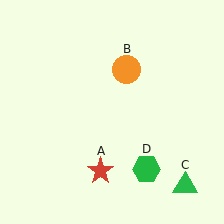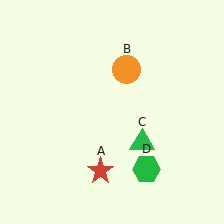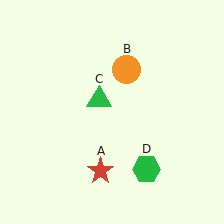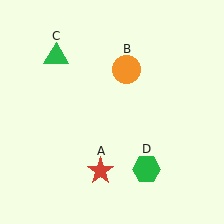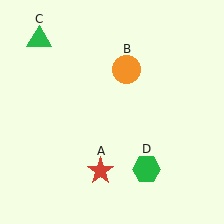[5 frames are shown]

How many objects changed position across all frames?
1 object changed position: green triangle (object C).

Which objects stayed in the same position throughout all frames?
Red star (object A) and orange circle (object B) and green hexagon (object D) remained stationary.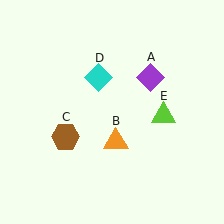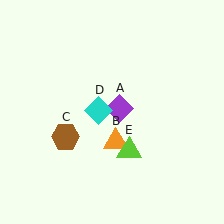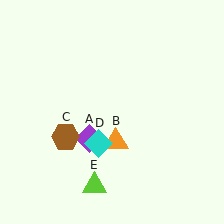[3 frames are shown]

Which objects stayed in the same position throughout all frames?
Orange triangle (object B) and brown hexagon (object C) remained stationary.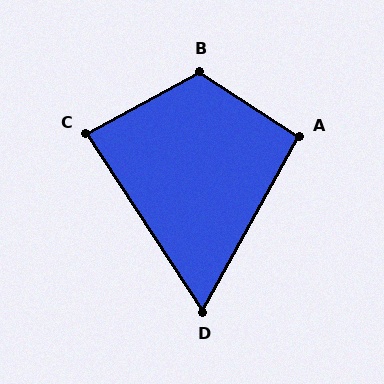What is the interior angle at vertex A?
Approximately 94 degrees (approximately right).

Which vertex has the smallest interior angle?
D, at approximately 62 degrees.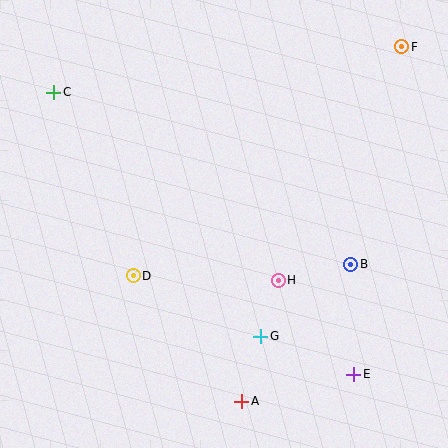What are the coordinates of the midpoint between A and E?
The midpoint between A and E is at (298, 388).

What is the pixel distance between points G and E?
The distance between G and E is 100 pixels.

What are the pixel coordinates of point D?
Point D is at (133, 276).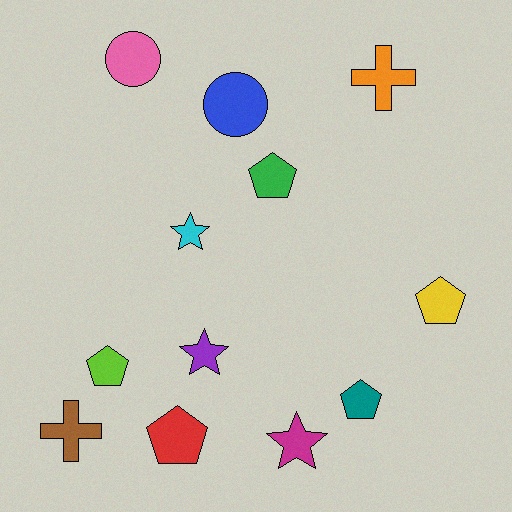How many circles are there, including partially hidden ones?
There are 2 circles.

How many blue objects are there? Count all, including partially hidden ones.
There is 1 blue object.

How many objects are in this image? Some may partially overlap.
There are 12 objects.